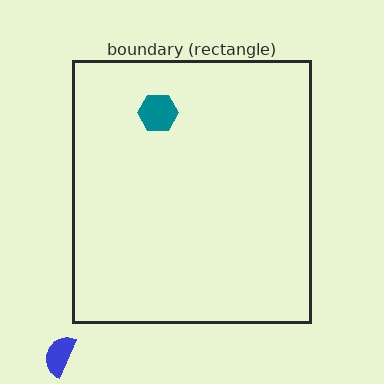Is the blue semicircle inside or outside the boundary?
Outside.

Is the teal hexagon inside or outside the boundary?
Inside.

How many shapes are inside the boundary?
1 inside, 1 outside.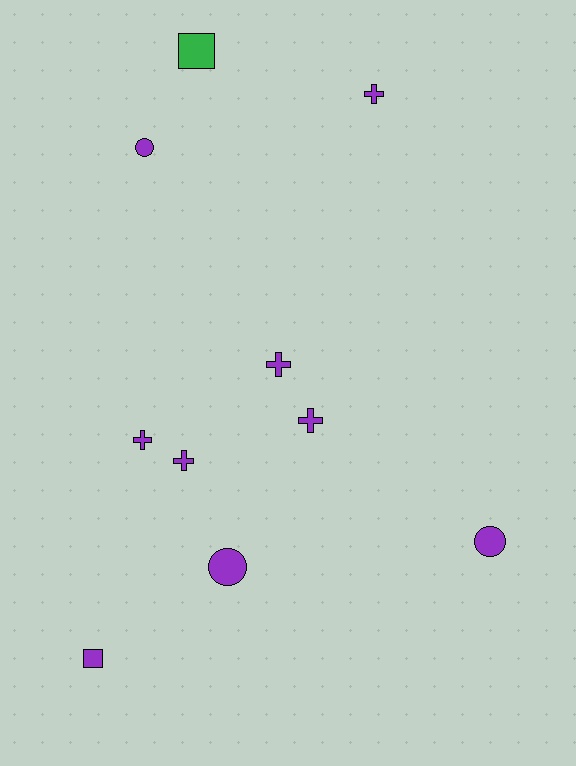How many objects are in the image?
There are 10 objects.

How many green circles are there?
There are no green circles.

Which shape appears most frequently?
Cross, with 5 objects.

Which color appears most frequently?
Purple, with 9 objects.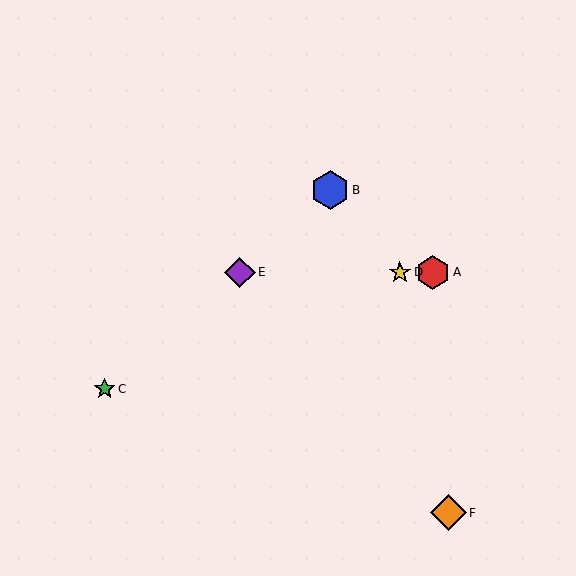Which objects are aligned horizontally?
Objects A, D, E are aligned horizontally.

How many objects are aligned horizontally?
3 objects (A, D, E) are aligned horizontally.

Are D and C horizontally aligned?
No, D is at y≈272 and C is at y≈389.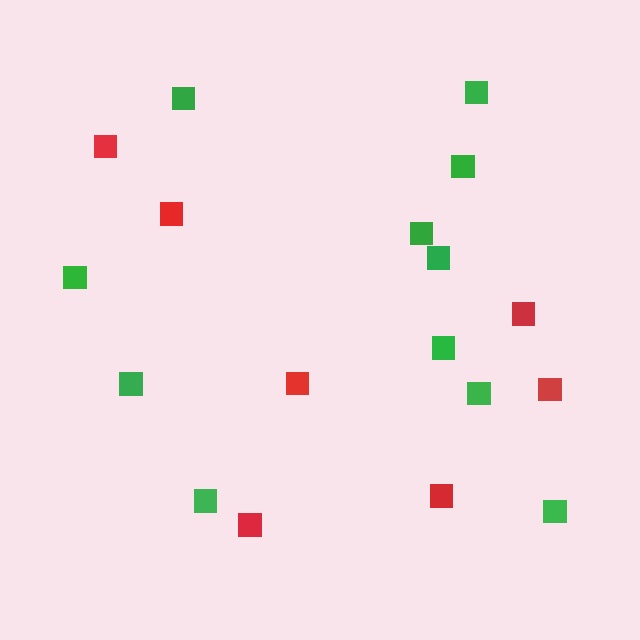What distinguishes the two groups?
There are 2 groups: one group of red squares (7) and one group of green squares (11).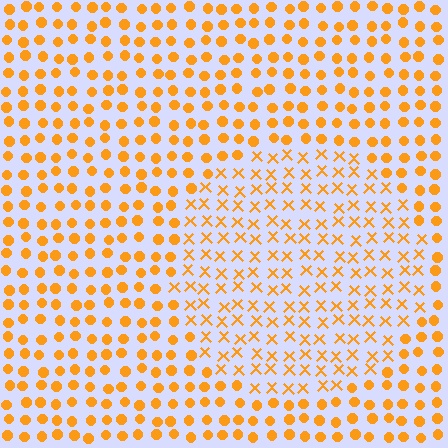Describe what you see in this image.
The image is filled with small orange elements arranged in a uniform grid. A circle-shaped region contains X marks, while the surrounding area contains circles. The boundary is defined purely by the change in element shape.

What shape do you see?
I see a circle.